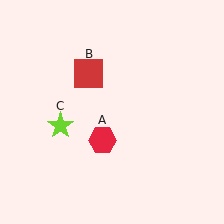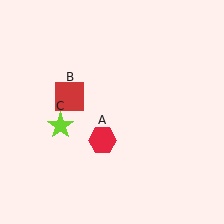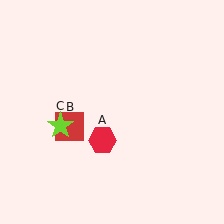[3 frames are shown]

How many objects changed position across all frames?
1 object changed position: red square (object B).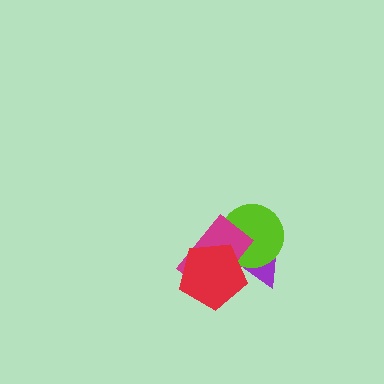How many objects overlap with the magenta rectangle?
3 objects overlap with the magenta rectangle.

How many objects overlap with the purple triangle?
3 objects overlap with the purple triangle.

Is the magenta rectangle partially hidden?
Yes, it is partially covered by another shape.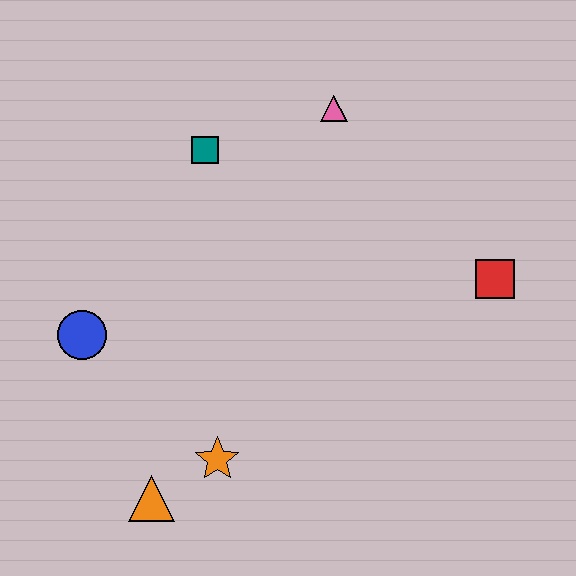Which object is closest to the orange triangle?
The orange star is closest to the orange triangle.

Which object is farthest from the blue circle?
The red square is farthest from the blue circle.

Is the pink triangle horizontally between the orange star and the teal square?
No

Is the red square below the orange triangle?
No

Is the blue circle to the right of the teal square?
No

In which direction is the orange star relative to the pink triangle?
The orange star is below the pink triangle.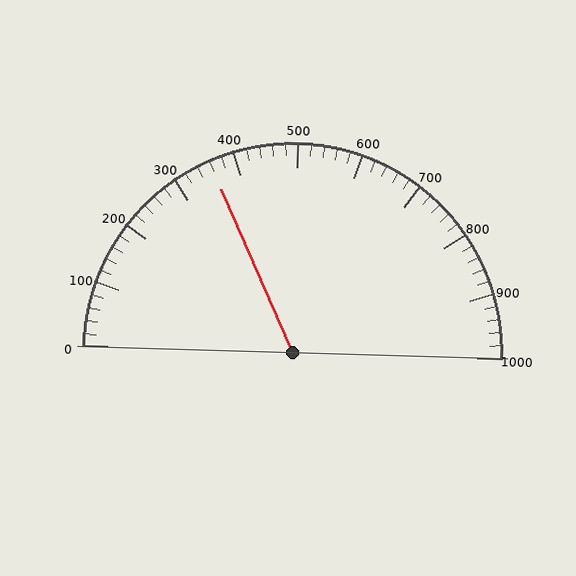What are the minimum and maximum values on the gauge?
The gauge ranges from 0 to 1000.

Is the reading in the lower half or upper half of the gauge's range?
The reading is in the lower half of the range (0 to 1000).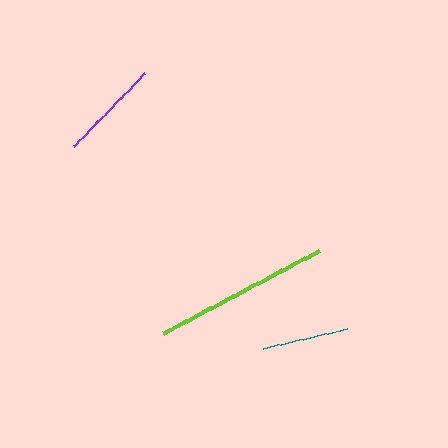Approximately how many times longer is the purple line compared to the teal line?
The purple line is approximately 1.2 times the length of the teal line.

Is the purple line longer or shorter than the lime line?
The lime line is longer than the purple line.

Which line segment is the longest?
The lime line is the longest at approximately 176 pixels.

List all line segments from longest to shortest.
From longest to shortest: lime, purple, teal.